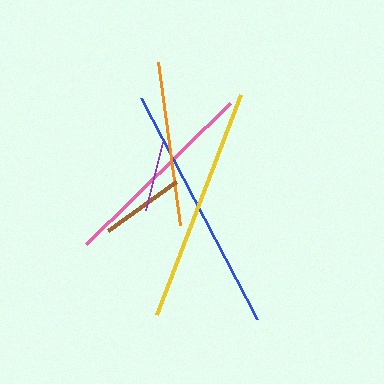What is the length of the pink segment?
The pink segment is approximately 202 pixels long.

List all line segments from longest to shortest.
From longest to shortest: blue, yellow, pink, orange, brown, purple.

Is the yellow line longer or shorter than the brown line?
The yellow line is longer than the brown line.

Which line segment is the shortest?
The purple line is the shortest at approximately 71 pixels.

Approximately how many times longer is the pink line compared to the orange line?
The pink line is approximately 1.2 times the length of the orange line.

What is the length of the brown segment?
The brown segment is approximately 83 pixels long.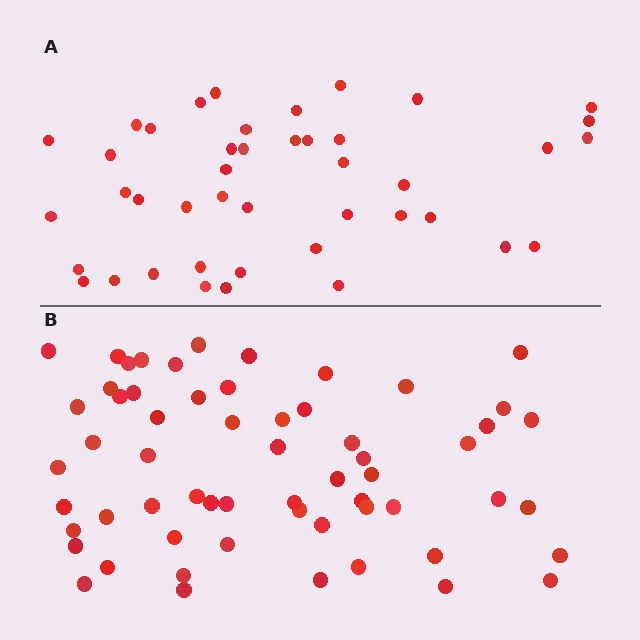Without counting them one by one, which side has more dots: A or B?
Region B (the bottom region) has more dots.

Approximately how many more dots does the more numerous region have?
Region B has approximately 15 more dots than region A.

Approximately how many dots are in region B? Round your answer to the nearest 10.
About 60 dots.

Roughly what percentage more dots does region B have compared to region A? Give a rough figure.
About 40% more.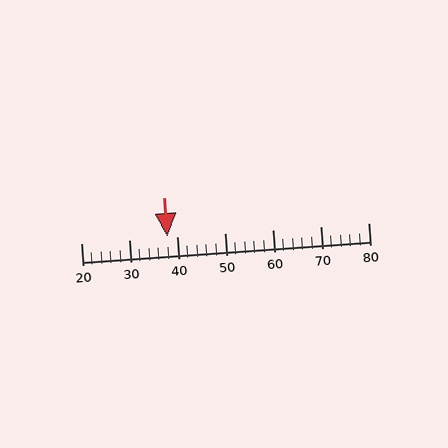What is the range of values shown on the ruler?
The ruler shows values from 20 to 80.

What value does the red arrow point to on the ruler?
The red arrow points to approximately 38.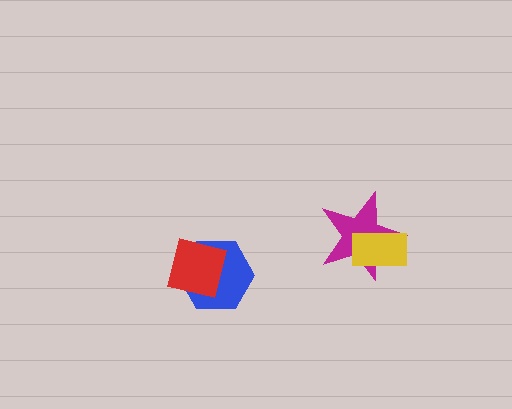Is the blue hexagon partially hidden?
Yes, it is partially covered by another shape.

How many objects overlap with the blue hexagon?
1 object overlaps with the blue hexagon.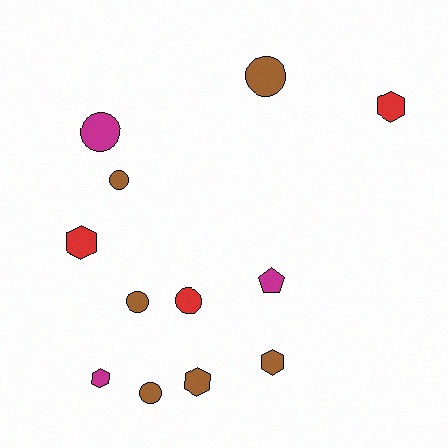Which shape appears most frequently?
Circle, with 6 objects.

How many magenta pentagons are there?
There is 1 magenta pentagon.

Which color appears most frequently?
Brown, with 6 objects.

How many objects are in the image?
There are 12 objects.